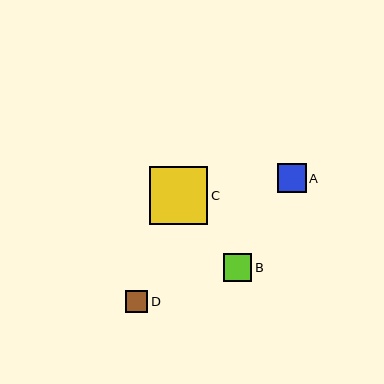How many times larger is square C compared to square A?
Square C is approximately 2.0 times the size of square A.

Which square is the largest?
Square C is the largest with a size of approximately 58 pixels.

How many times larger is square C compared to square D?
Square C is approximately 2.5 times the size of square D.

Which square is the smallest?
Square D is the smallest with a size of approximately 23 pixels.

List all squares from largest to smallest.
From largest to smallest: C, A, B, D.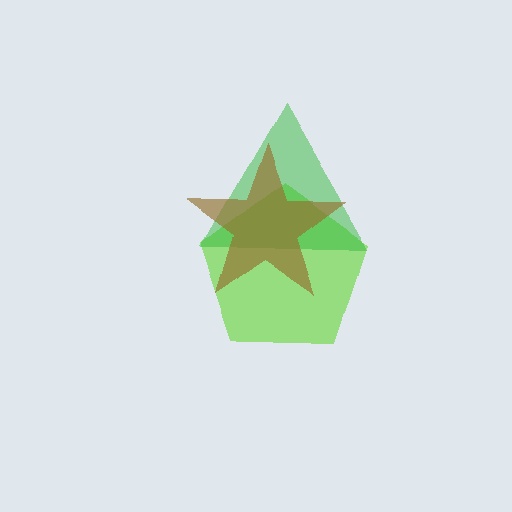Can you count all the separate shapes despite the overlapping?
Yes, there are 3 separate shapes.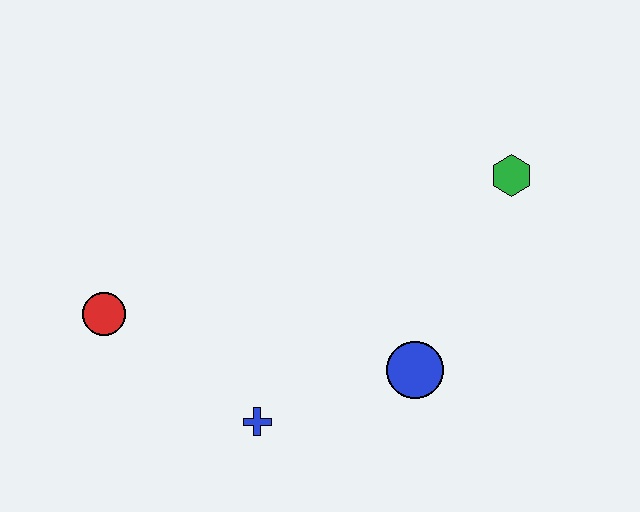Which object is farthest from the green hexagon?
The red circle is farthest from the green hexagon.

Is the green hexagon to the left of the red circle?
No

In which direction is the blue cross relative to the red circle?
The blue cross is to the right of the red circle.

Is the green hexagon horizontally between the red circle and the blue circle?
No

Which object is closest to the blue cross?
The blue circle is closest to the blue cross.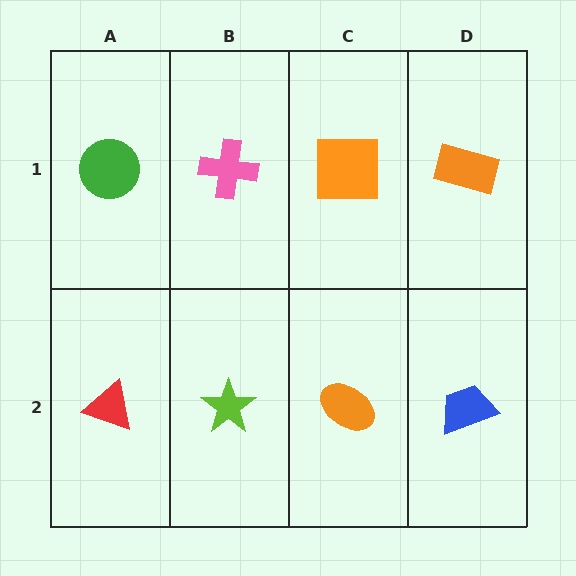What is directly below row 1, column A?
A red triangle.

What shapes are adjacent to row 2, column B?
A pink cross (row 1, column B), a red triangle (row 2, column A), an orange ellipse (row 2, column C).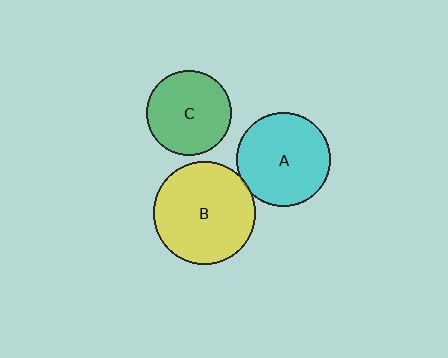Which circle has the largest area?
Circle B (yellow).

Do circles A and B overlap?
Yes.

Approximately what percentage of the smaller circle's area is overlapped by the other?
Approximately 5%.